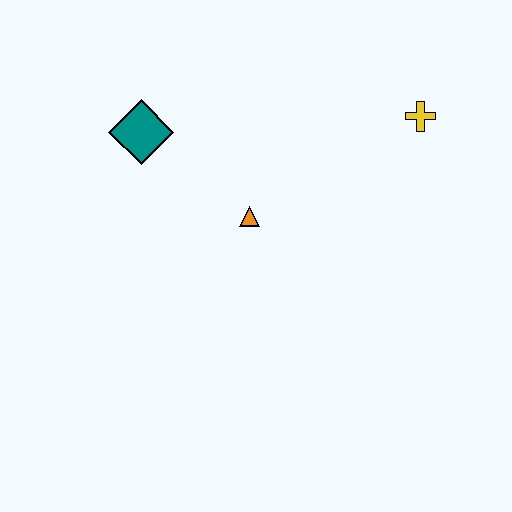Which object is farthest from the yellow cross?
The teal diamond is farthest from the yellow cross.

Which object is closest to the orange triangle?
The teal diamond is closest to the orange triangle.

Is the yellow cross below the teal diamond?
No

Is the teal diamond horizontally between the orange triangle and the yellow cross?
No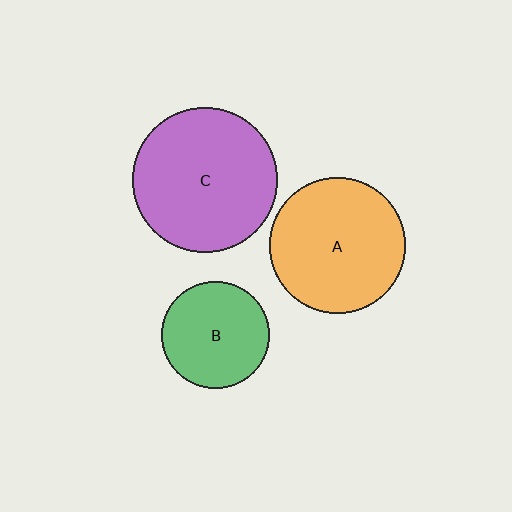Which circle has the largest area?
Circle C (purple).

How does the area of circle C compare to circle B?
Approximately 1.8 times.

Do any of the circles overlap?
No, none of the circles overlap.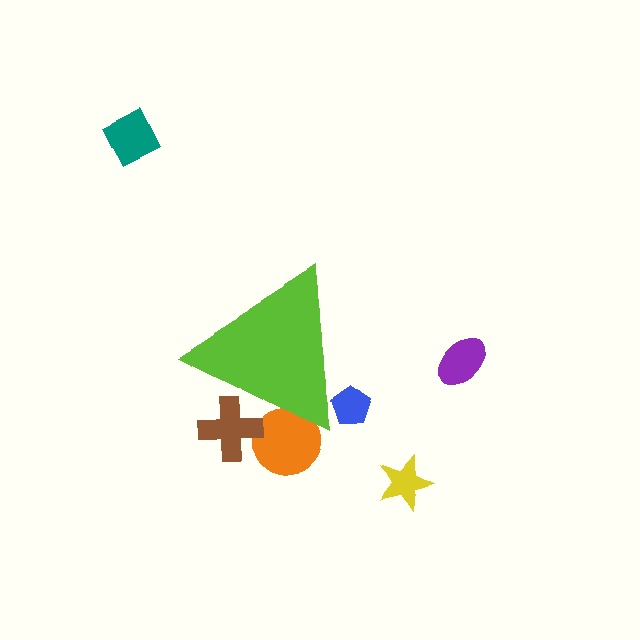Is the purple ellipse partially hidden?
No, the purple ellipse is fully visible.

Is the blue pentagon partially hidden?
Yes, the blue pentagon is partially hidden behind the lime triangle.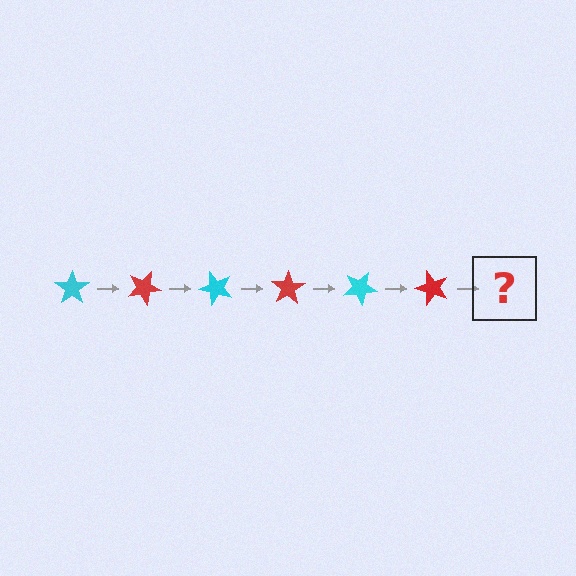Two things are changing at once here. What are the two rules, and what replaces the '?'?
The two rules are that it rotates 25 degrees each step and the color cycles through cyan and red. The '?' should be a cyan star, rotated 150 degrees from the start.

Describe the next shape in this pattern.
It should be a cyan star, rotated 150 degrees from the start.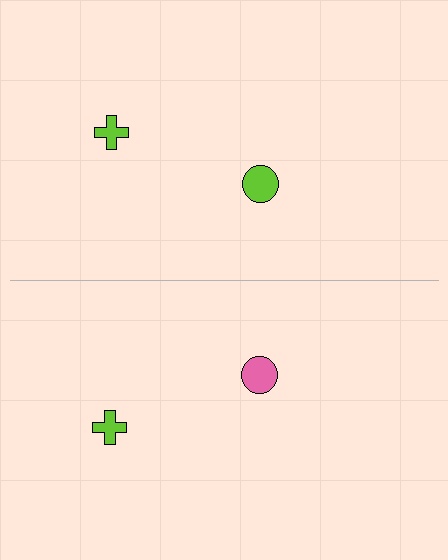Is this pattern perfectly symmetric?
No, the pattern is not perfectly symmetric. The pink circle on the bottom side breaks the symmetry — its mirror counterpart is lime.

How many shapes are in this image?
There are 4 shapes in this image.